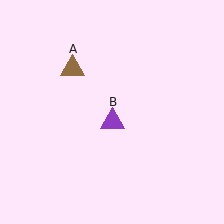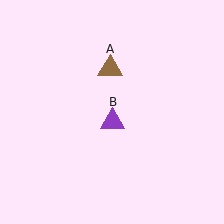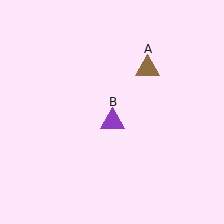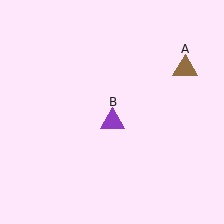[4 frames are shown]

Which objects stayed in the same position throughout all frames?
Purple triangle (object B) remained stationary.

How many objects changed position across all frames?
1 object changed position: brown triangle (object A).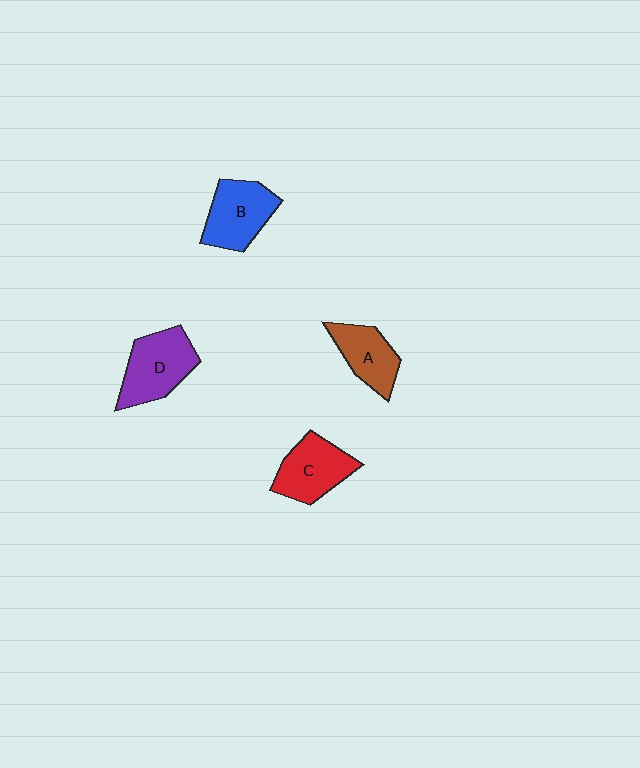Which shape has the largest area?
Shape D (purple).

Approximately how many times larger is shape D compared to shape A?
Approximately 1.3 times.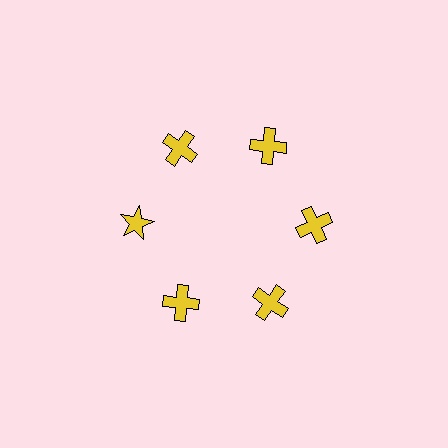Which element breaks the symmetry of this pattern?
The yellow star at roughly the 9 o'clock position breaks the symmetry. All other shapes are yellow crosses.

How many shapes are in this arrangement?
There are 6 shapes arranged in a ring pattern.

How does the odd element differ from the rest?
It has a different shape: star instead of cross.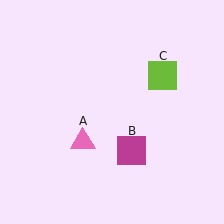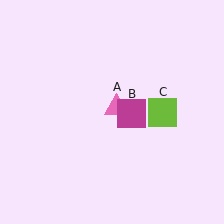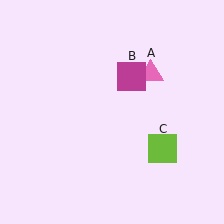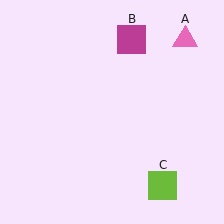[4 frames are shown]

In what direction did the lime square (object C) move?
The lime square (object C) moved down.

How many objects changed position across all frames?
3 objects changed position: pink triangle (object A), magenta square (object B), lime square (object C).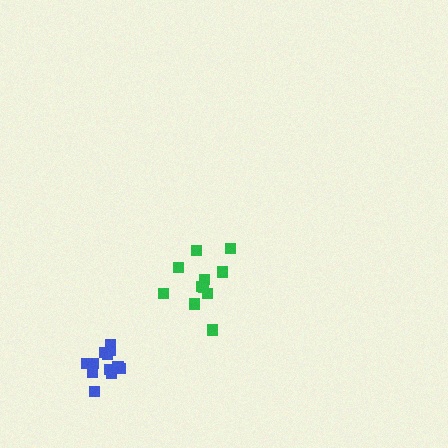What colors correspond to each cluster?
The clusters are colored: blue, green.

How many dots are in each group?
Group 1: 12 dots, Group 2: 11 dots (23 total).